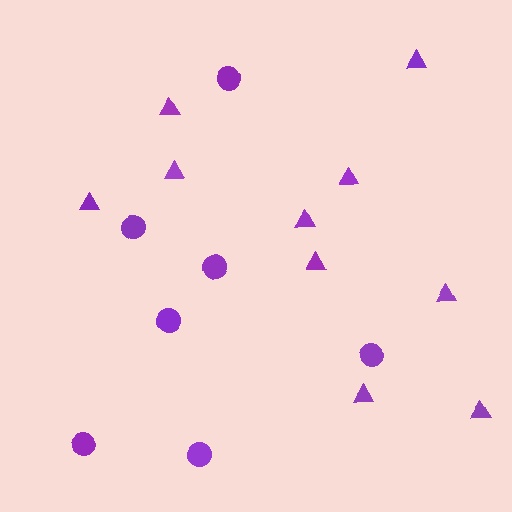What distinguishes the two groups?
There are 2 groups: one group of circles (7) and one group of triangles (10).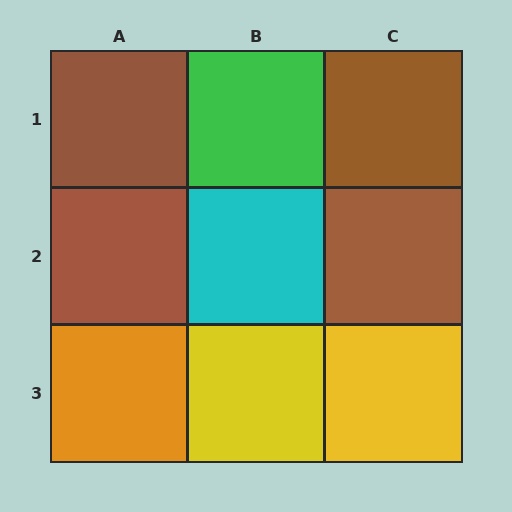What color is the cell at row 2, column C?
Brown.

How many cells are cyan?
1 cell is cyan.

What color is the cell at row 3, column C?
Yellow.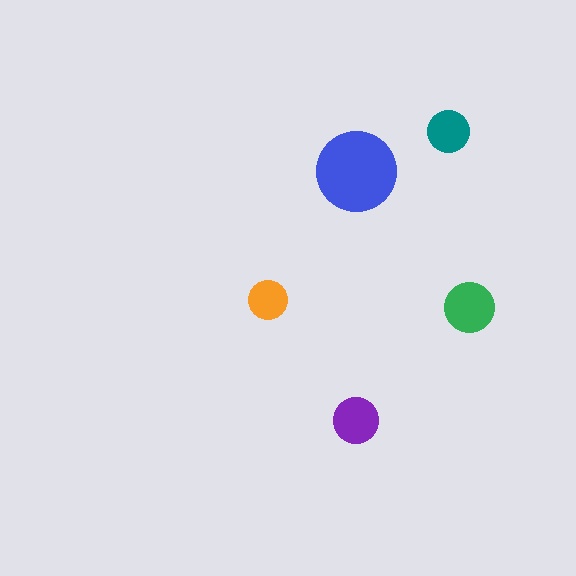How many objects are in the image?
There are 5 objects in the image.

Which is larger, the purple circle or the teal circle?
The purple one.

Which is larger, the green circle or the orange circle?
The green one.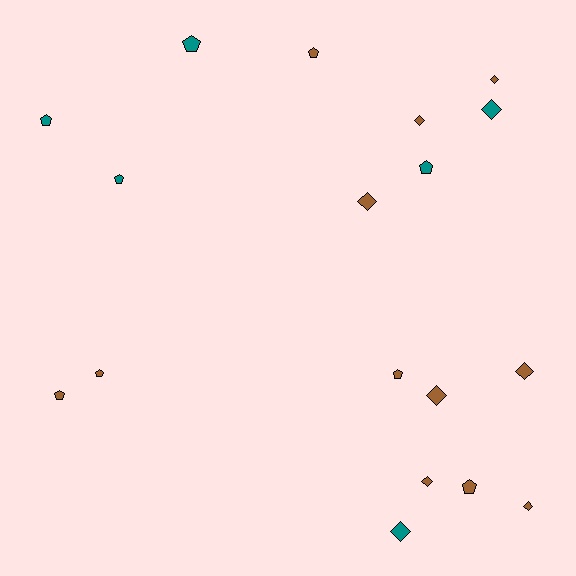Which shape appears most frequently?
Diamond, with 9 objects.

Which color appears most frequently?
Brown, with 12 objects.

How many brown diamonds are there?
There are 7 brown diamonds.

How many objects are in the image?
There are 18 objects.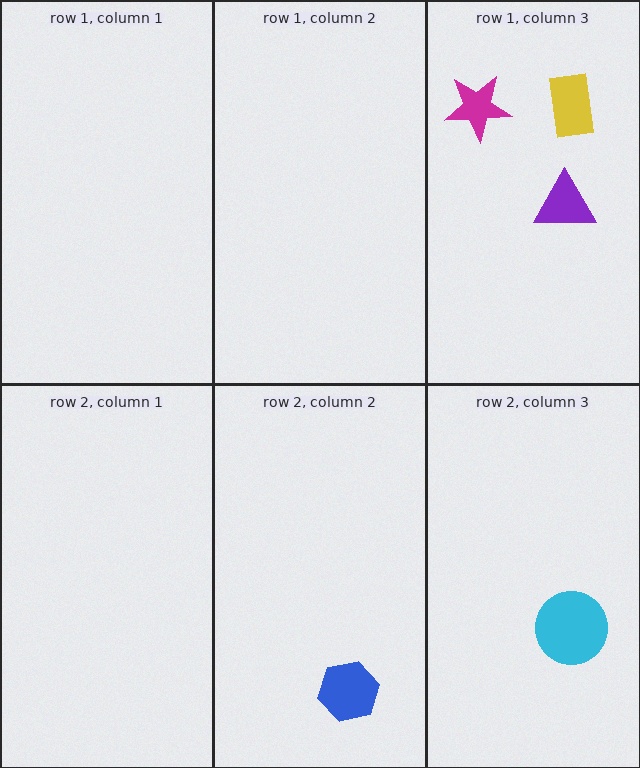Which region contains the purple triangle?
The row 1, column 3 region.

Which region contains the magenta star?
The row 1, column 3 region.